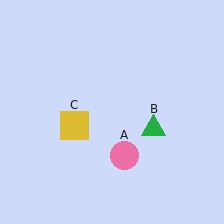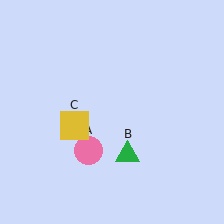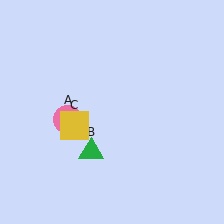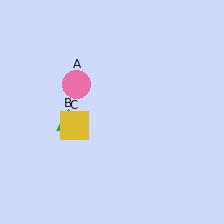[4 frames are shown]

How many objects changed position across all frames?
2 objects changed position: pink circle (object A), green triangle (object B).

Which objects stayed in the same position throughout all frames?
Yellow square (object C) remained stationary.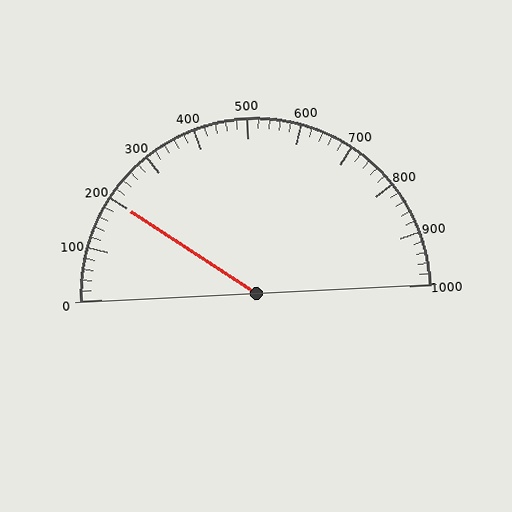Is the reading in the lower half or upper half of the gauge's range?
The reading is in the lower half of the range (0 to 1000).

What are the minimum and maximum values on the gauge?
The gauge ranges from 0 to 1000.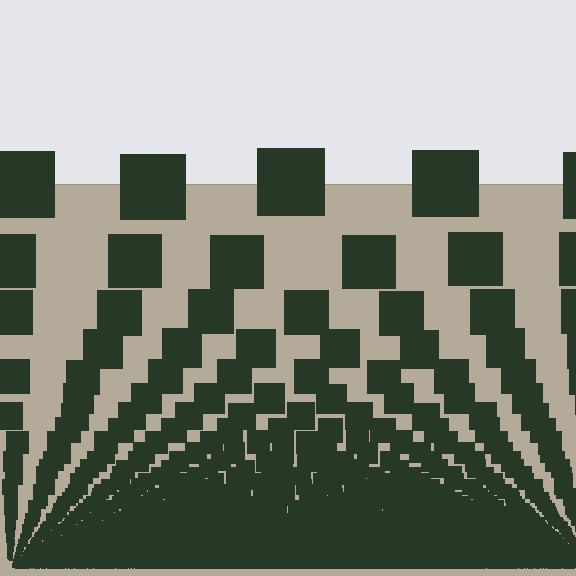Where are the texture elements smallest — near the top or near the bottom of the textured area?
Near the bottom.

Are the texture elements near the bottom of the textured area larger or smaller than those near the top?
Smaller. The gradient is inverted — elements near the bottom are smaller and denser.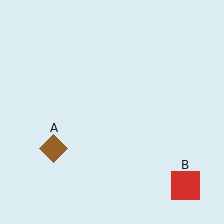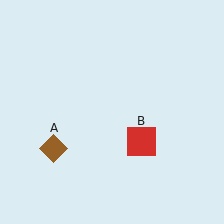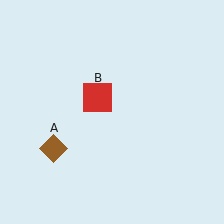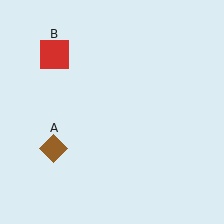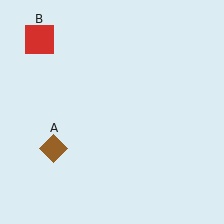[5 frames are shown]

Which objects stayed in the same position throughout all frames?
Brown diamond (object A) remained stationary.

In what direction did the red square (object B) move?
The red square (object B) moved up and to the left.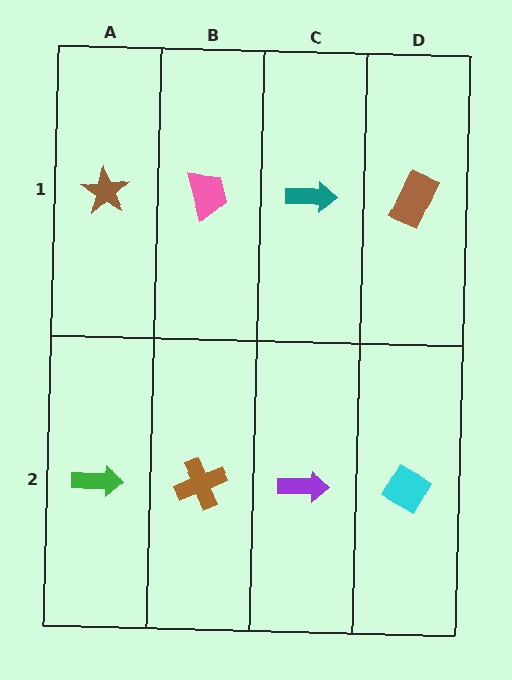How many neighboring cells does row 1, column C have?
3.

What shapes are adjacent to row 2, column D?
A brown rectangle (row 1, column D), a purple arrow (row 2, column C).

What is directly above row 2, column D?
A brown rectangle.